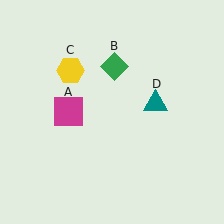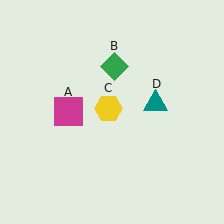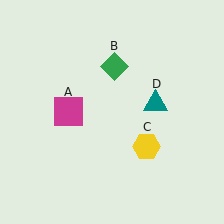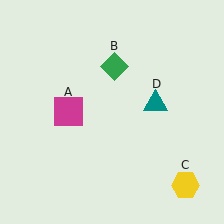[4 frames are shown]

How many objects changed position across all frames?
1 object changed position: yellow hexagon (object C).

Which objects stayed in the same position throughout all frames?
Magenta square (object A) and green diamond (object B) and teal triangle (object D) remained stationary.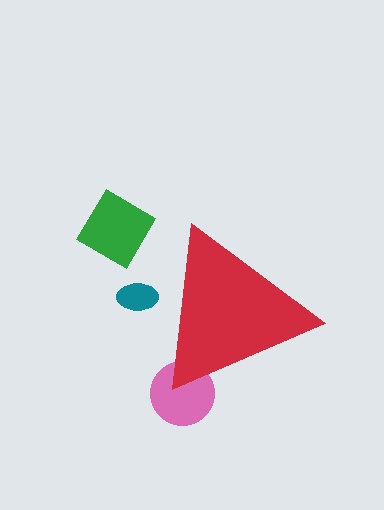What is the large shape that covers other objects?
A red triangle.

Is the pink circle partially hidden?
Yes, the pink circle is partially hidden behind the red triangle.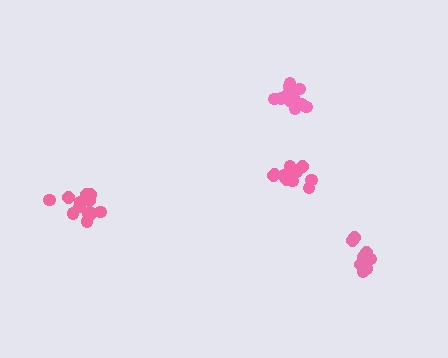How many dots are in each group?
Group 1: 12 dots, Group 2: 13 dots, Group 3: 9 dots, Group 4: 13 dots (47 total).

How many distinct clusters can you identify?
There are 4 distinct clusters.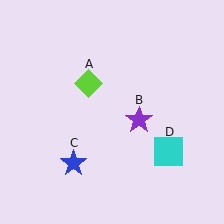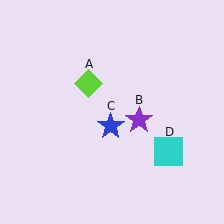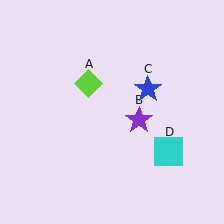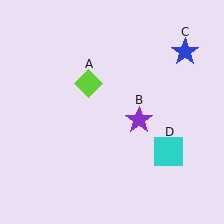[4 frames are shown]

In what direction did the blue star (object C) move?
The blue star (object C) moved up and to the right.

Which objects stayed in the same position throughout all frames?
Lime diamond (object A) and purple star (object B) and cyan square (object D) remained stationary.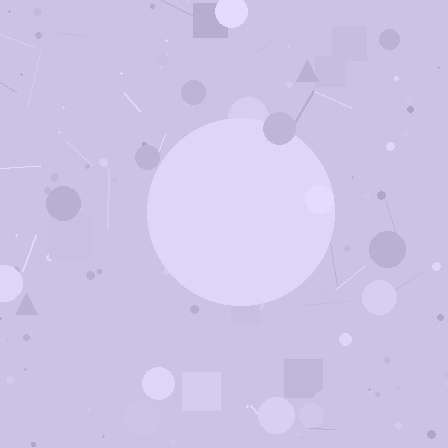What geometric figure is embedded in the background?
A circle is embedded in the background.